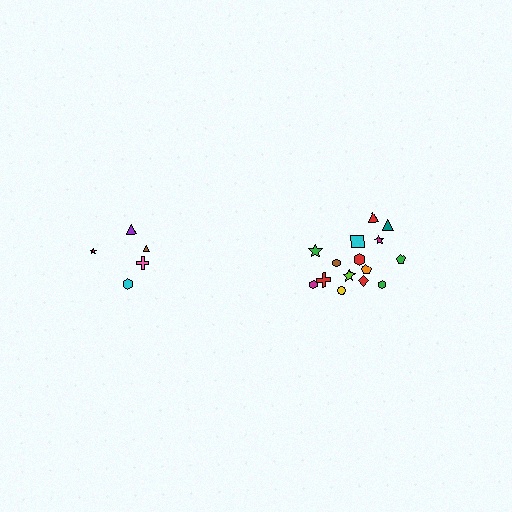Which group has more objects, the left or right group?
The right group.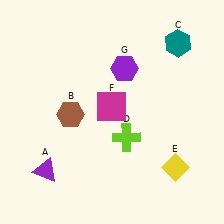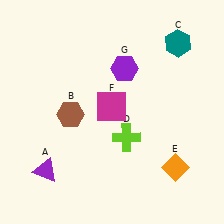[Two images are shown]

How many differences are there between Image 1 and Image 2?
There is 1 difference between the two images.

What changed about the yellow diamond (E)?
In Image 1, E is yellow. In Image 2, it changed to orange.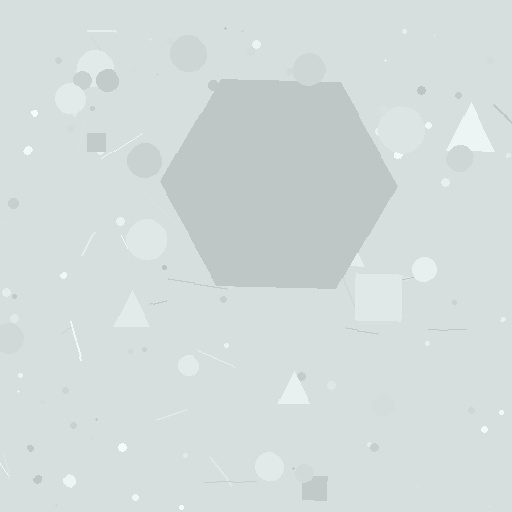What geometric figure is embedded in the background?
A hexagon is embedded in the background.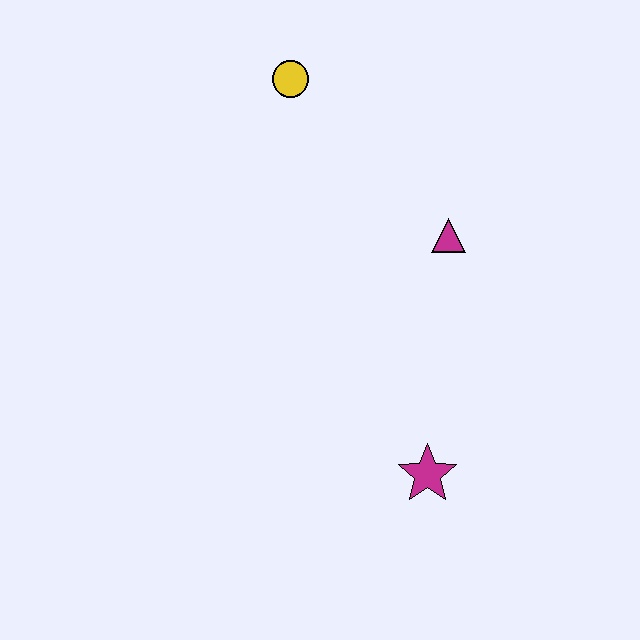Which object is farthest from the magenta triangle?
The magenta star is farthest from the magenta triangle.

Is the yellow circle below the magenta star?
No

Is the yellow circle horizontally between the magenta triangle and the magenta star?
No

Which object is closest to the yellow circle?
The magenta triangle is closest to the yellow circle.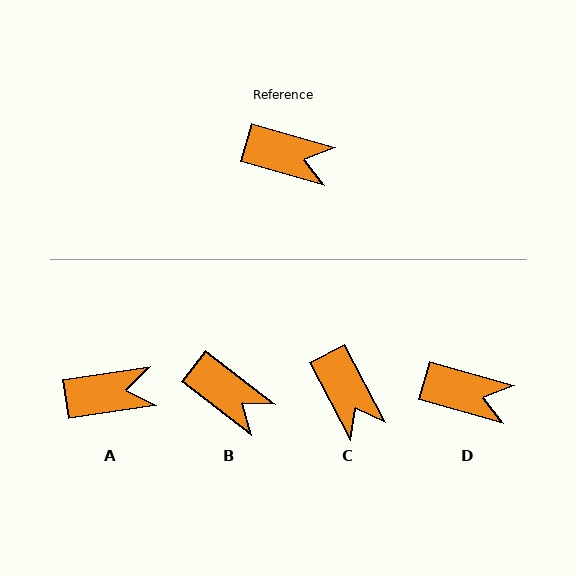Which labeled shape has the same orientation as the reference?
D.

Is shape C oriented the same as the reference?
No, it is off by about 46 degrees.